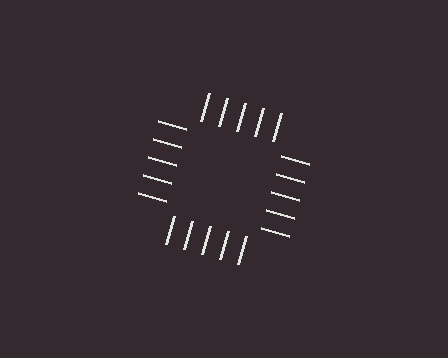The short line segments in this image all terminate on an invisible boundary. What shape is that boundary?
An illusory square — the line segments terminate on its edges but no continuous stroke is drawn.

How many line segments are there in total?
20 — 5 along each of the 4 edges.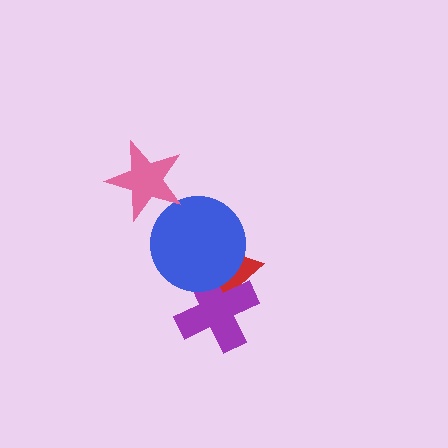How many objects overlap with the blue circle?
2 objects overlap with the blue circle.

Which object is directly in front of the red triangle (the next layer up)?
The purple cross is directly in front of the red triangle.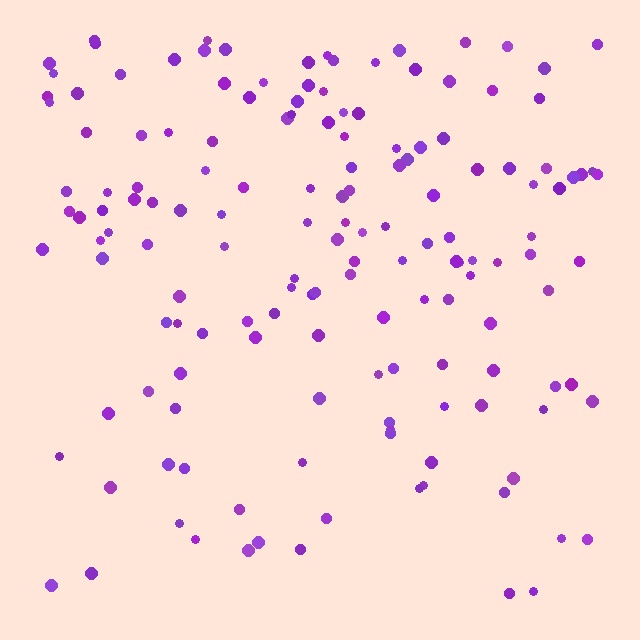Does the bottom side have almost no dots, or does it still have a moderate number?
Still a moderate number, just noticeably fewer than the top.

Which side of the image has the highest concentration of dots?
The top.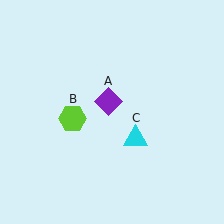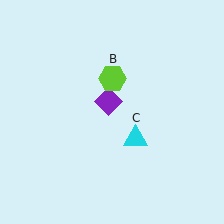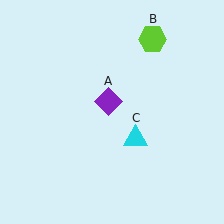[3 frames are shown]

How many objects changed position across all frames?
1 object changed position: lime hexagon (object B).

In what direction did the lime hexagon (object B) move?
The lime hexagon (object B) moved up and to the right.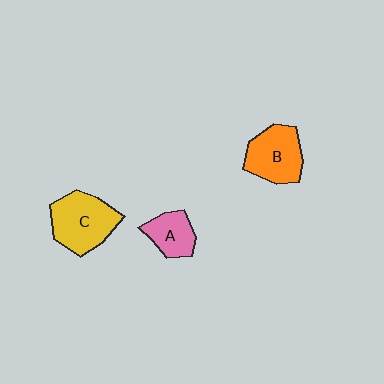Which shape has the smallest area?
Shape A (pink).